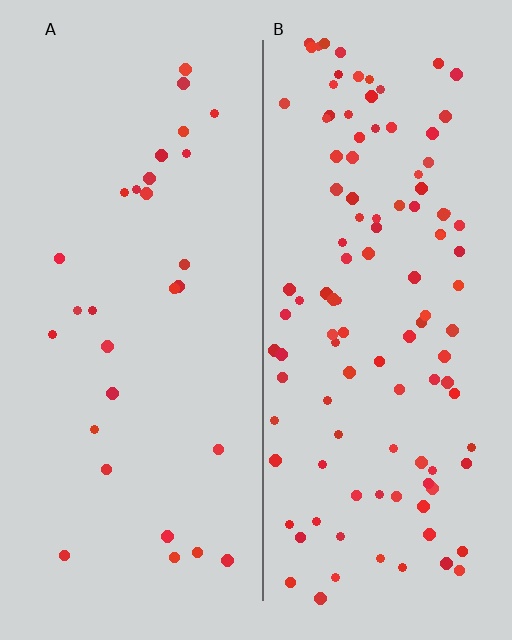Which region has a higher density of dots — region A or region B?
B (the right).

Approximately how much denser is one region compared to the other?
Approximately 3.8× — region B over region A.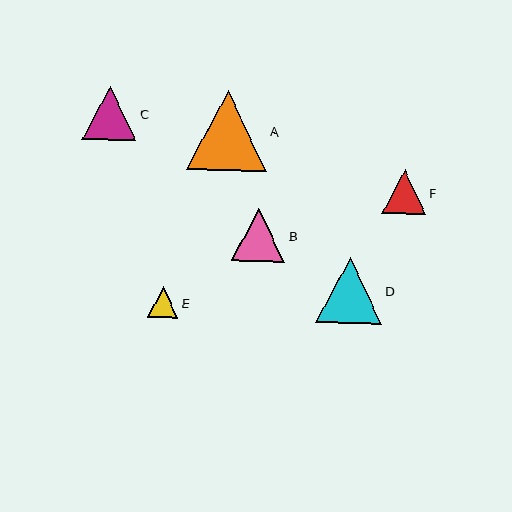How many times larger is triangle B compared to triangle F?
Triangle B is approximately 1.2 times the size of triangle F.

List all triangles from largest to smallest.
From largest to smallest: A, D, C, B, F, E.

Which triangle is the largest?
Triangle A is the largest with a size of approximately 80 pixels.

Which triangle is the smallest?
Triangle E is the smallest with a size of approximately 31 pixels.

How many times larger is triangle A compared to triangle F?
Triangle A is approximately 1.8 times the size of triangle F.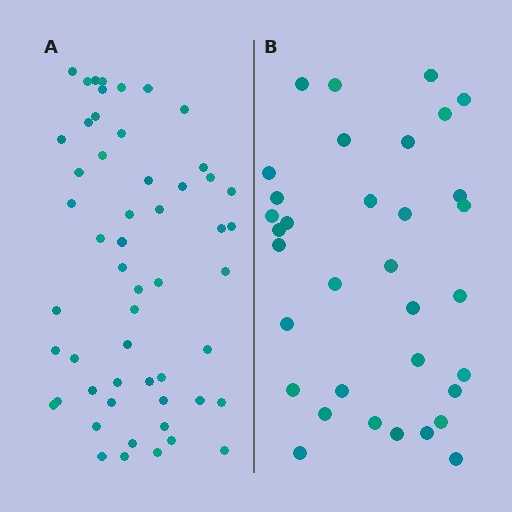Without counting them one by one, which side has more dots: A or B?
Region A (the left region) has more dots.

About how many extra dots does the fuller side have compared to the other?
Region A has approximately 20 more dots than region B.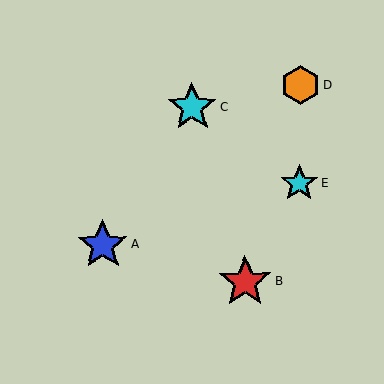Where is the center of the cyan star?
The center of the cyan star is at (192, 107).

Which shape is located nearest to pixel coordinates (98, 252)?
The blue star (labeled A) at (103, 245) is nearest to that location.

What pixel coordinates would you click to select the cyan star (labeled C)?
Click at (192, 107) to select the cyan star C.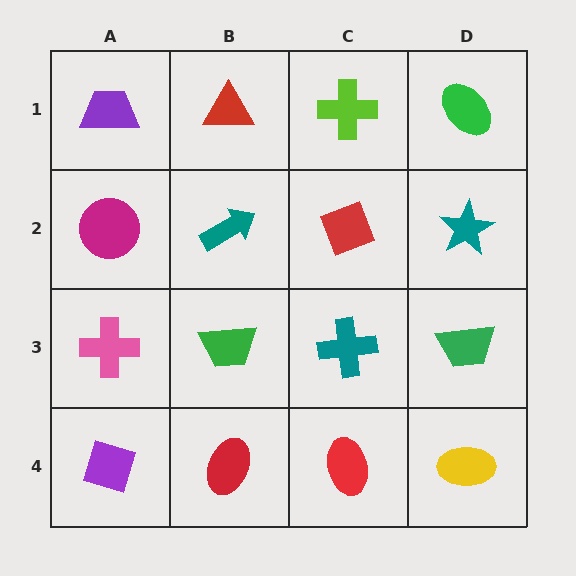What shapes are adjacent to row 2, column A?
A purple trapezoid (row 1, column A), a pink cross (row 3, column A), a teal arrow (row 2, column B).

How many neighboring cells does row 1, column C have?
3.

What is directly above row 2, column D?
A green ellipse.